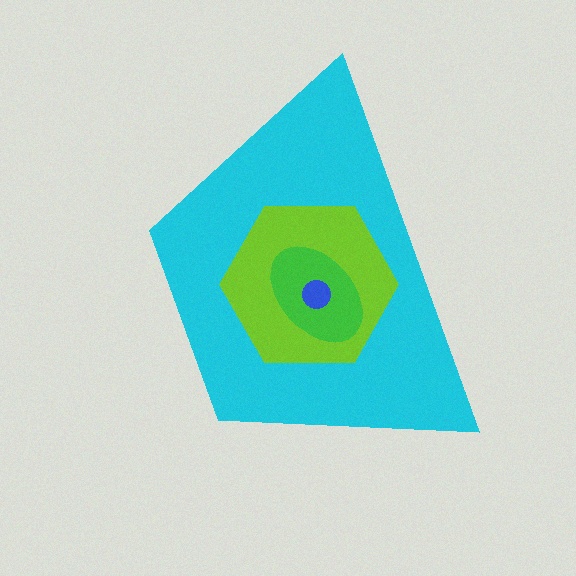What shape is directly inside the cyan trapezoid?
The lime hexagon.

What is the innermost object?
The blue circle.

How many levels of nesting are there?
4.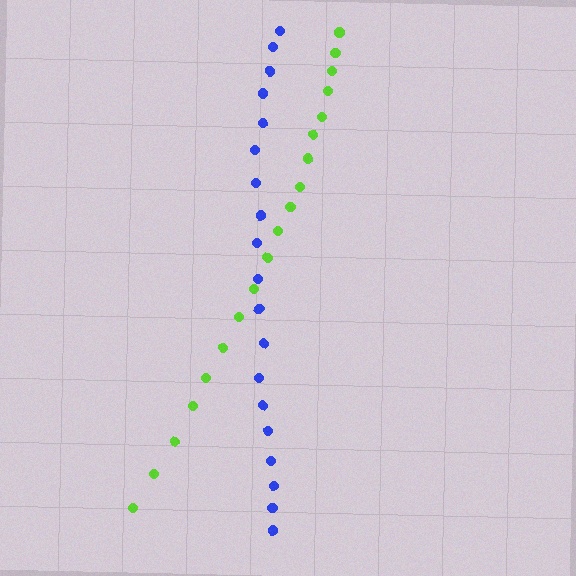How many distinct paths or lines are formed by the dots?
There are 2 distinct paths.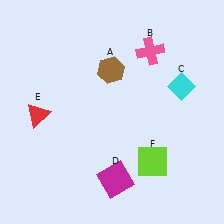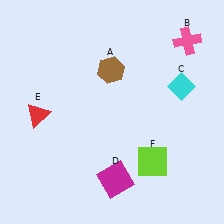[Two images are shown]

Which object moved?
The pink cross (B) moved right.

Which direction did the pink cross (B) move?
The pink cross (B) moved right.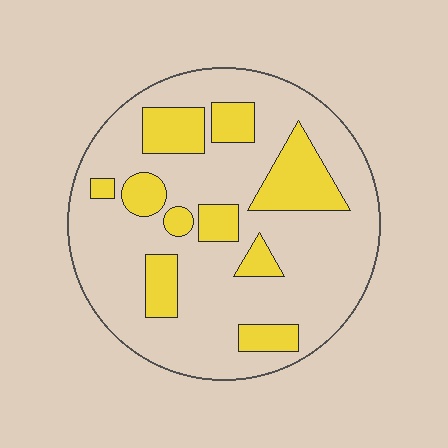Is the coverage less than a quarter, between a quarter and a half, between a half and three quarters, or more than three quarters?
Less than a quarter.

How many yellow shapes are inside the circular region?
10.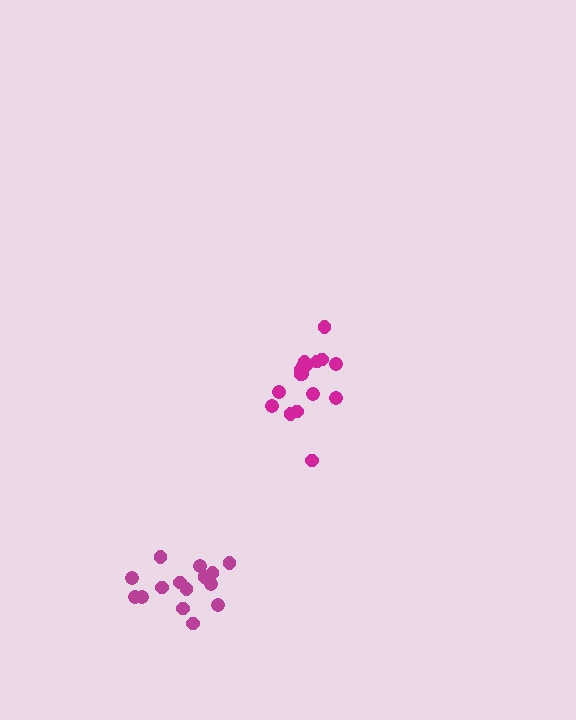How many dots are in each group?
Group 1: 18 dots, Group 2: 15 dots (33 total).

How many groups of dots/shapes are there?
There are 2 groups.